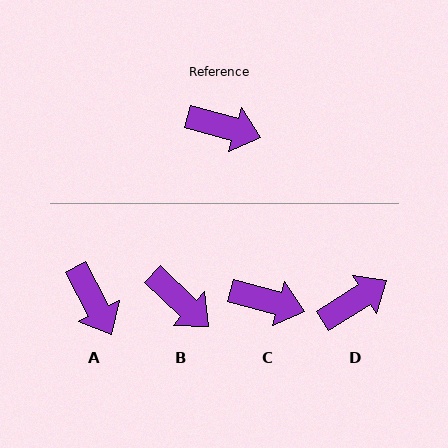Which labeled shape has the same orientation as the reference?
C.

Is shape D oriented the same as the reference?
No, it is off by about 48 degrees.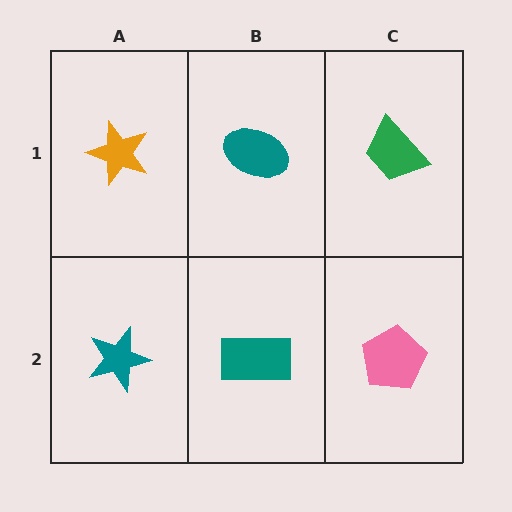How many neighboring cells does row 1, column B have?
3.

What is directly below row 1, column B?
A teal rectangle.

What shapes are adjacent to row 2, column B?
A teal ellipse (row 1, column B), a teal star (row 2, column A), a pink pentagon (row 2, column C).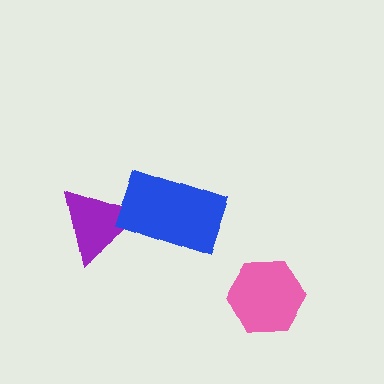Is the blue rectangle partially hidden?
No, no other shape covers it.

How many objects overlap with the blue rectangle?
1 object overlaps with the blue rectangle.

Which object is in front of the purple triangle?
The blue rectangle is in front of the purple triangle.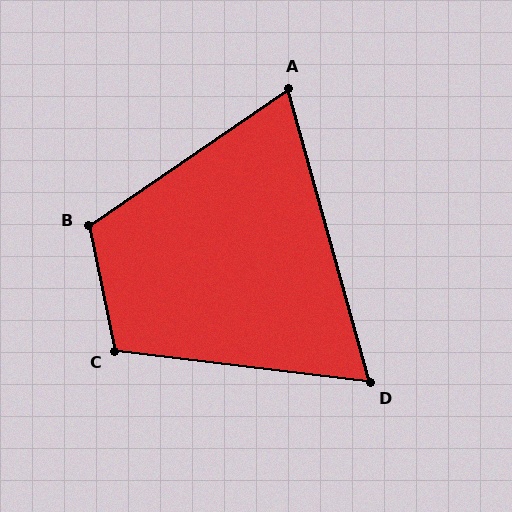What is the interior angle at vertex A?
Approximately 71 degrees (acute).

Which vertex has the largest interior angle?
B, at approximately 113 degrees.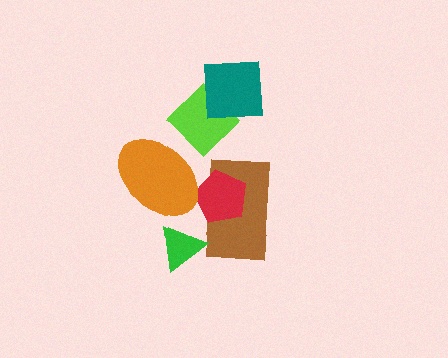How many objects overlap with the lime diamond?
1 object overlaps with the lime diamond.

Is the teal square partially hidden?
No, no other shape covers it.